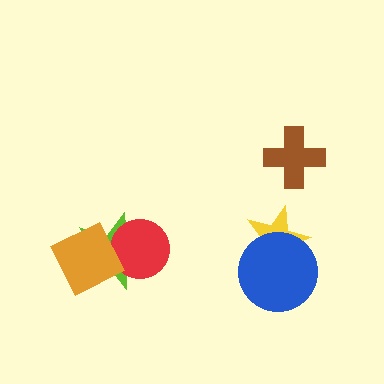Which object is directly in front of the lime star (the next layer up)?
The red circle is directly in front of the lime star.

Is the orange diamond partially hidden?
No, no other shape covers it.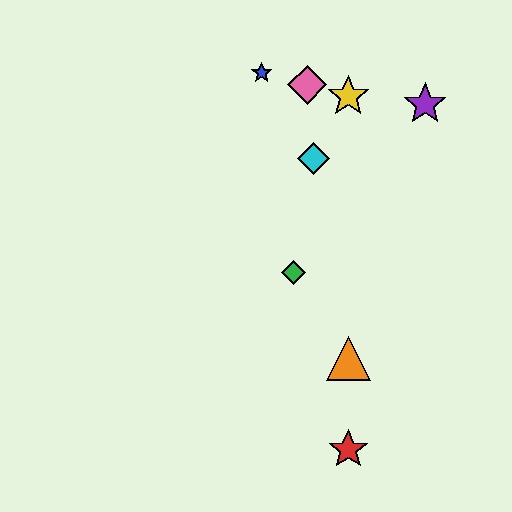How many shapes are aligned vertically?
3 shapes (the red star, the yellow star, the orange triangle) are aligned vertically.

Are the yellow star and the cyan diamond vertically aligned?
No, the yellow star is at x≈348 and the cyan diamond is at x≈313.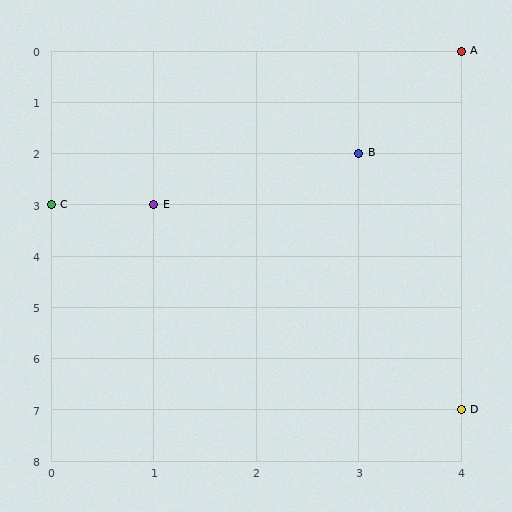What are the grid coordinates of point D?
Point D is at grid coordinates (4, 7).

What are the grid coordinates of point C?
Point C is at grid coordinates (0, 3).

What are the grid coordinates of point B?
Point B is at grid coordinates (3, 2).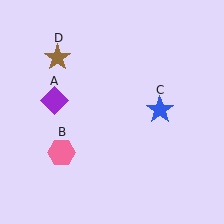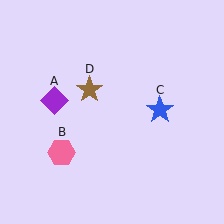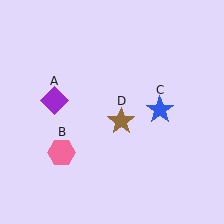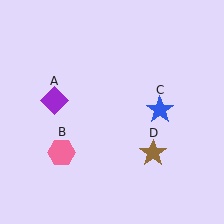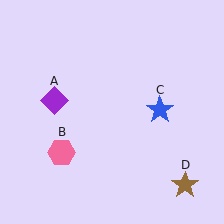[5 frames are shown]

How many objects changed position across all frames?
1 object changed position: brown star (object D).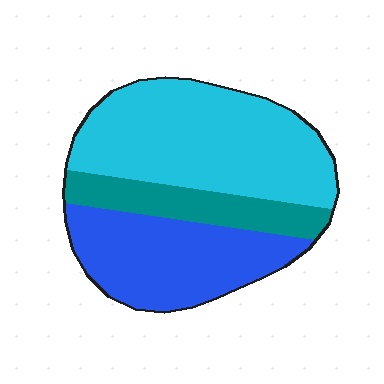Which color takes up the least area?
Teal, at roughly 20%.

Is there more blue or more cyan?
Cyan.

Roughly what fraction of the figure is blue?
Blue takes up about one third (1/3) of the figure.